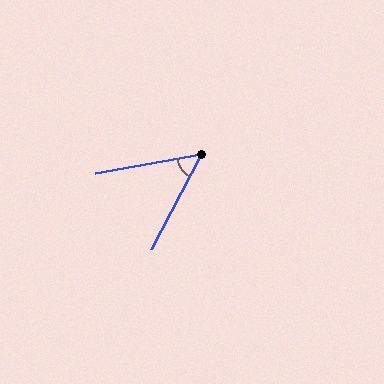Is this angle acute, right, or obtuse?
It is acute.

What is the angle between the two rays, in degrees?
Approximately 52 degrees.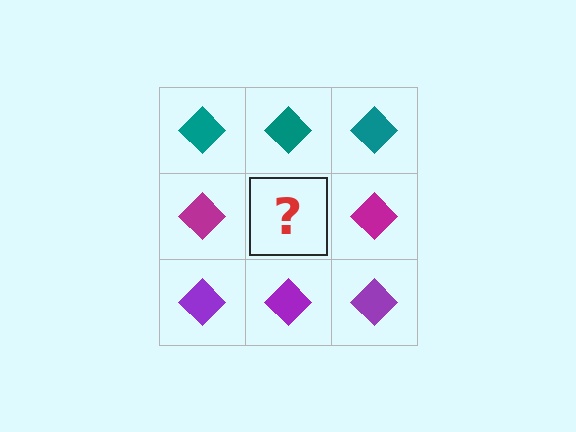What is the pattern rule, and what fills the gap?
The rule is that each row has a consistent color. The gap should be filled with a magenta diamond.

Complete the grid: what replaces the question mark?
The question mark should be replaced with a magenta diamond.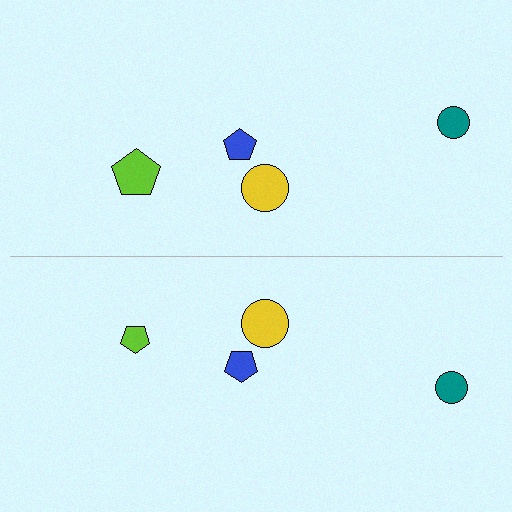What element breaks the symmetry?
The lime pentagon on the bottom side has a different size than its mirror counterpart.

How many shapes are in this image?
There are 8 shapes in this image.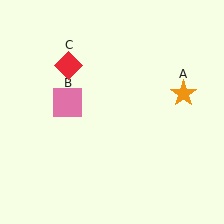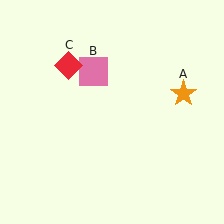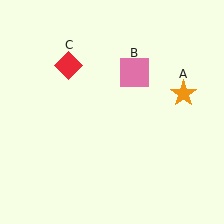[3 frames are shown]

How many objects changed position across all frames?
1 object changed position: pink square (object B).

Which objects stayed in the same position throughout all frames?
Orange star (object A) and red diamond (object C) remained stationary.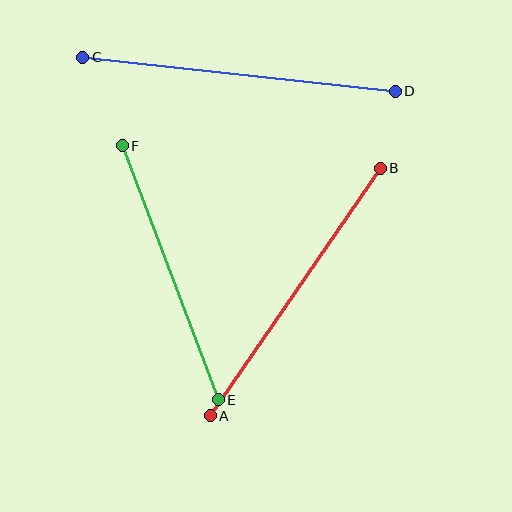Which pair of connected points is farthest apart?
Points C and D are farthest apart.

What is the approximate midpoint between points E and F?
The midpoint is at approximately (170, 273) pixels.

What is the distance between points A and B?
The distance is approximately 300 pixels.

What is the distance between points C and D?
The distance is approximately 314 pixels.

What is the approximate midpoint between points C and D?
The midpoint is at approximately (239, 74) pixels.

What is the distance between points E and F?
The distance is approximately 271 pixels.